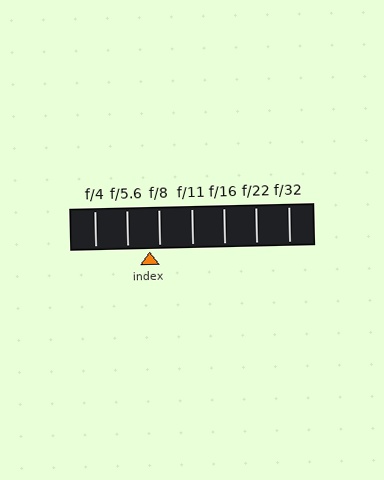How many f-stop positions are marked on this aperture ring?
There are 7 f-stop positions marked.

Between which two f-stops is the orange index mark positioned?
The index mark is between f/5.6 and f/8.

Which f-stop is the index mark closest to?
The index mark is closest to f/8.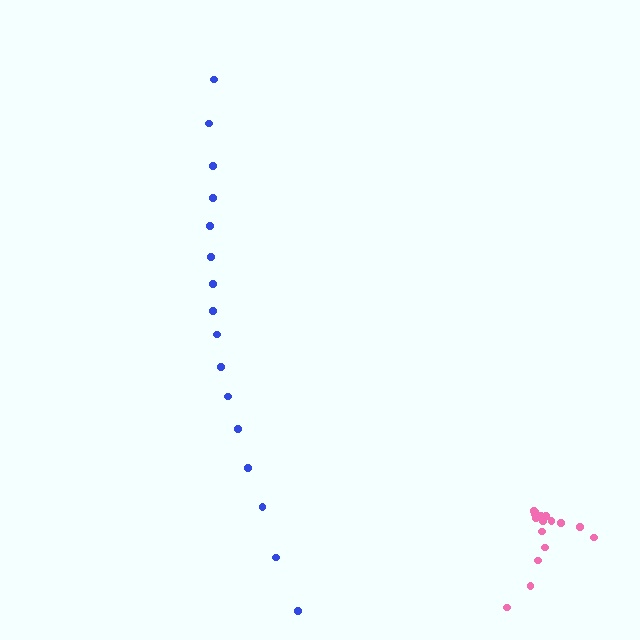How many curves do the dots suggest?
There are 2 distinct paths.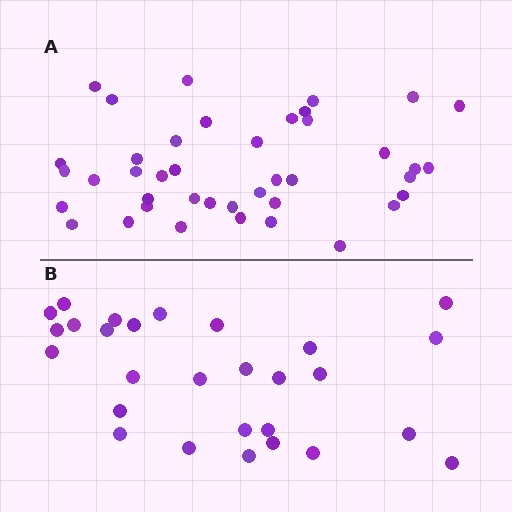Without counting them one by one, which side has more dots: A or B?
Region A (the top region) has more dots.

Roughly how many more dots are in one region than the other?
Region A has approximately 15 more dots than region B.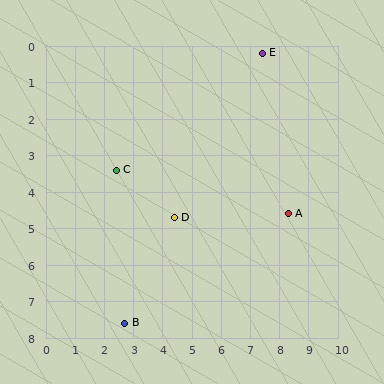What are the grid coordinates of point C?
Point C is at approximately (2.4, 3.4).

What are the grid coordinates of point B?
Point B is at approximately (2.7, 7.6).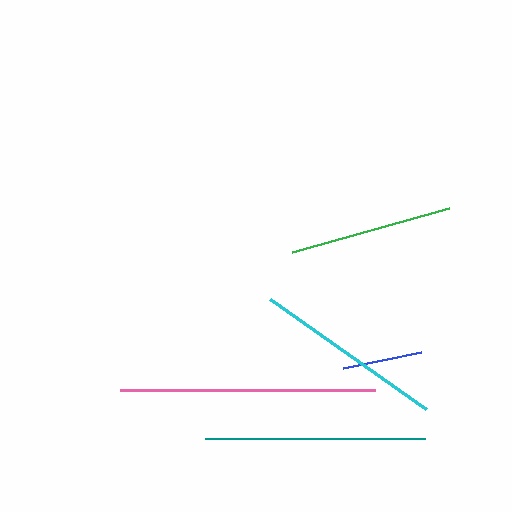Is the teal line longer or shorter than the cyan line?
The teal line is longer than the cyan line.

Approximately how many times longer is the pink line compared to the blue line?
The pink line is approximately 3.2 times the length of the blue line.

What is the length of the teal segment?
The teal segment is approximately 220 pixels long.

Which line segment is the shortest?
The blue line is the shortest at approximately 80 pixels.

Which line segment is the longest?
The pink line is the longest at approximately 255 pixels.